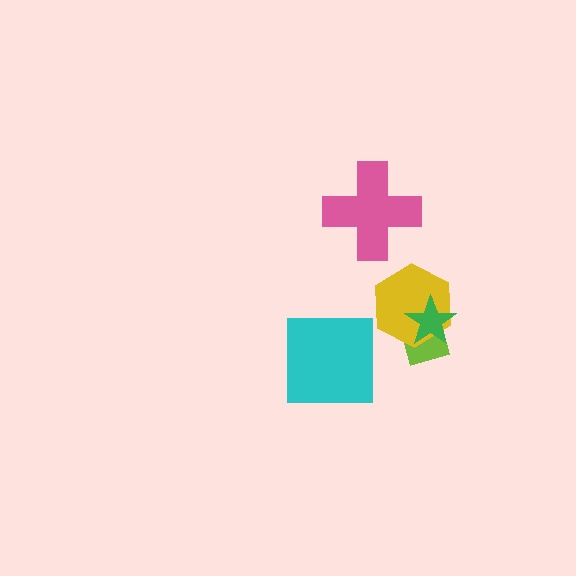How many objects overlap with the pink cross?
0 objects overlap with the pink cross.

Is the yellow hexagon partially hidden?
Yes, it is partially covered by another shape.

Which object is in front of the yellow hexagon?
The green star is in front of the yellow hexagon.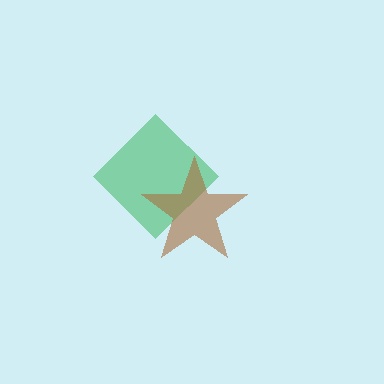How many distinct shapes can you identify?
There are 2 distinct shapes: a green diamond, a brown star.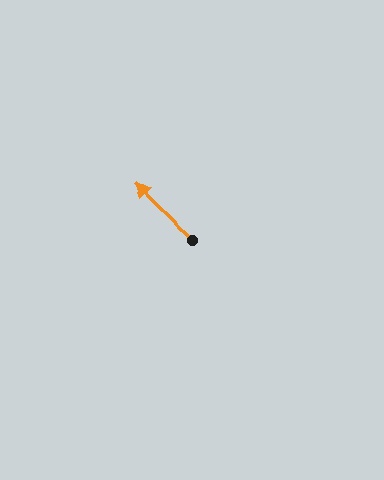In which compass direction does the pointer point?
Northwest.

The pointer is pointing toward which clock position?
Roughly 10 o'clock.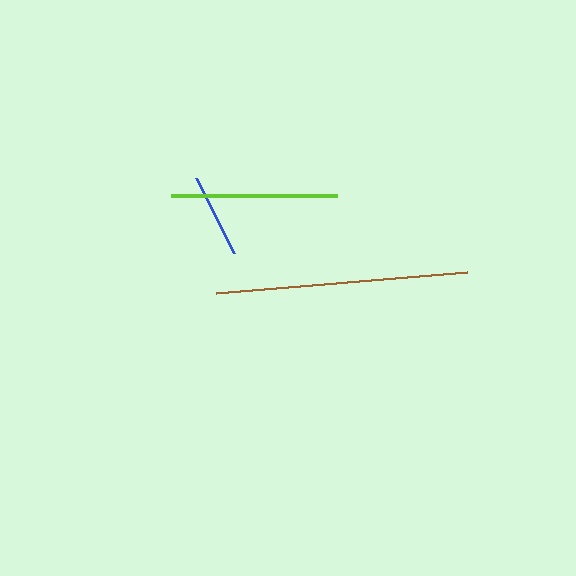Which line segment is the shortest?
The blue line is the shortest at approximately 84 pixels.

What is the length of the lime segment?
The lime segment is approximately 166 pixels long.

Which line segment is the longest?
The brown line is the longest at approximately 252 pixels.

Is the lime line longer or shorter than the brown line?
The brown line is longer than the lime line.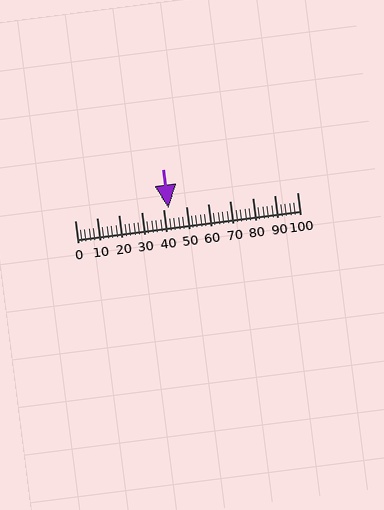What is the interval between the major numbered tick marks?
The major tick marks are spaced 10 units apart.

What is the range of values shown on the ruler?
The ruler shows values from 0 to 100.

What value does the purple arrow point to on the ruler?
The purple arrow points to approximately 42.